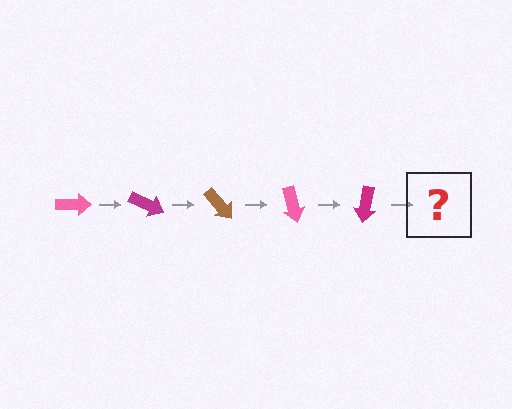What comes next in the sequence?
The next element should be a brown arrow, rotated 125 degrees from the start.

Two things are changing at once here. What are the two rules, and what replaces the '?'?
The two rules are that it rotates 25 degrees each step and the color cycles through pink, magenta, and brown. The '?' should be a brown arrow, rotated 125 degrees from the start.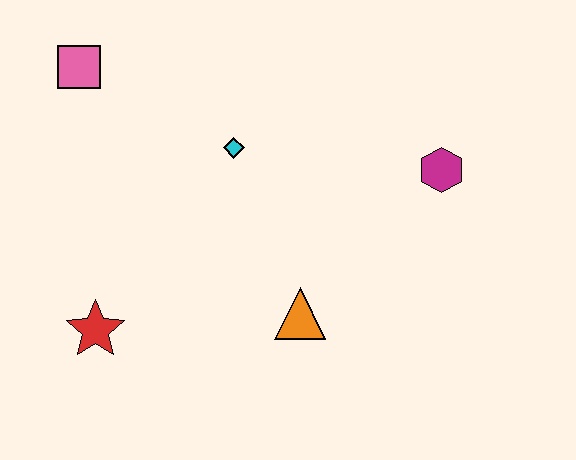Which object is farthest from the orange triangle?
The pink square is farthest from the orange triangle.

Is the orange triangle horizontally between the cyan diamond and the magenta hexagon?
Yes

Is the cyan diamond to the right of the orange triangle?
No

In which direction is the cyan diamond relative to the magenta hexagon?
The cyan diamond is to the left of the magenta hexagon.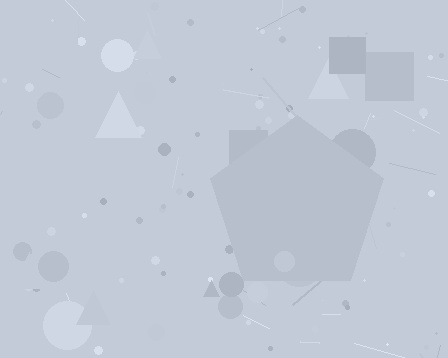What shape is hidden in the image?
A pentagon is hidden in the image.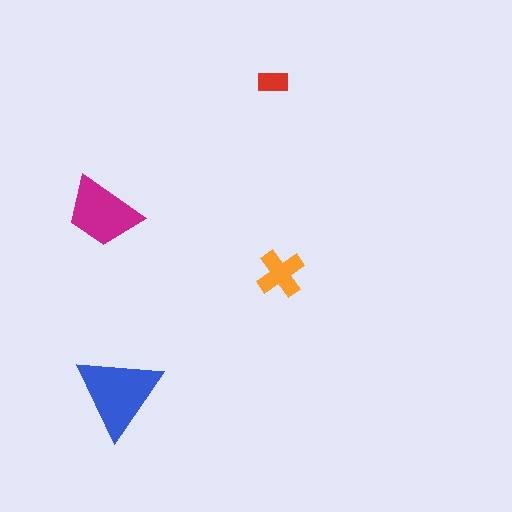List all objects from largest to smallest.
The blue triangle, the magenta trapezoid, the orange cross, the red rectangle.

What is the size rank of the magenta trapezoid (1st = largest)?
2nd.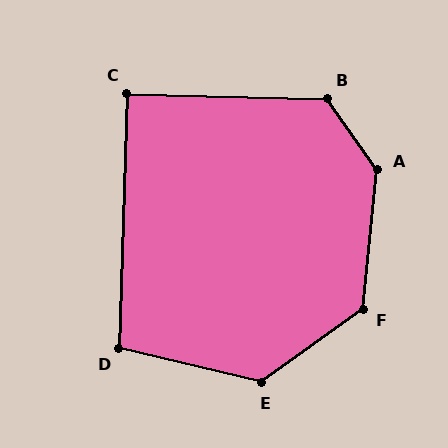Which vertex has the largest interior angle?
A, at approximately 139 degrees.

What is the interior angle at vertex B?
Approximately 126 degrees (obtuse).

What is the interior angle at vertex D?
Approximately 102 degrees (obtuse).